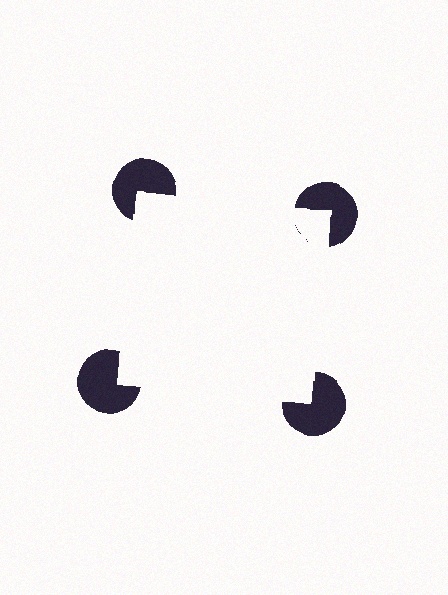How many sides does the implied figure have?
4 sides.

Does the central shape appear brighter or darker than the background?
It typically appears slightly brighter than the background, even though no actual brightness change is drawn.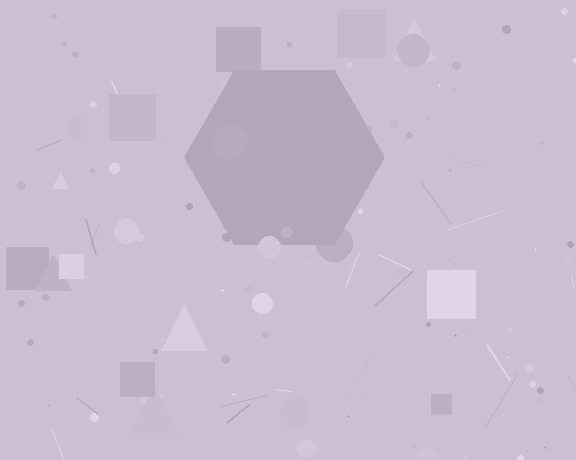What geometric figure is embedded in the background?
A hexagon is embedded in the background.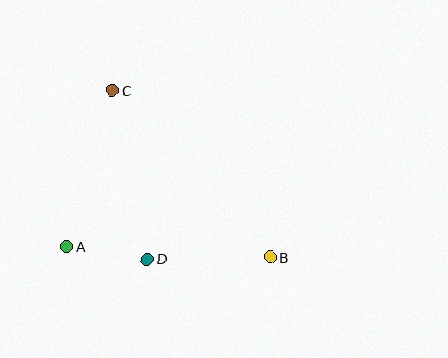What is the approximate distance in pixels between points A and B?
The distance between A and B is approximately 204 pixels.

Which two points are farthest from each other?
Points B and C are farthest from each other.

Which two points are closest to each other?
Points A and D are closest to each other.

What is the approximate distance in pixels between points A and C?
The distance between A and C is approximately 163 pixels.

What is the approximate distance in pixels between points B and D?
The distance between B and D is approximately 123 pixels.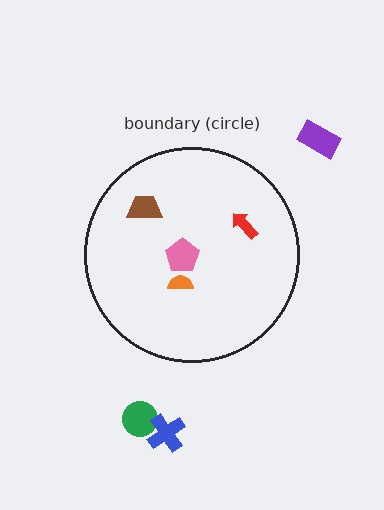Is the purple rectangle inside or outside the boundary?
Outside.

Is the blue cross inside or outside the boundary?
Outside.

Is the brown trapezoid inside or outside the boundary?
Inside.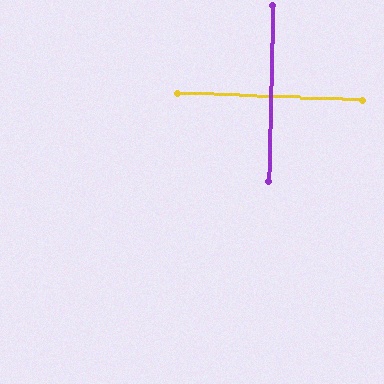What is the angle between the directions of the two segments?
Approximately 89 degrees.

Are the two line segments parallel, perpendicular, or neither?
Perpendicular — they meet at approximately 89°.